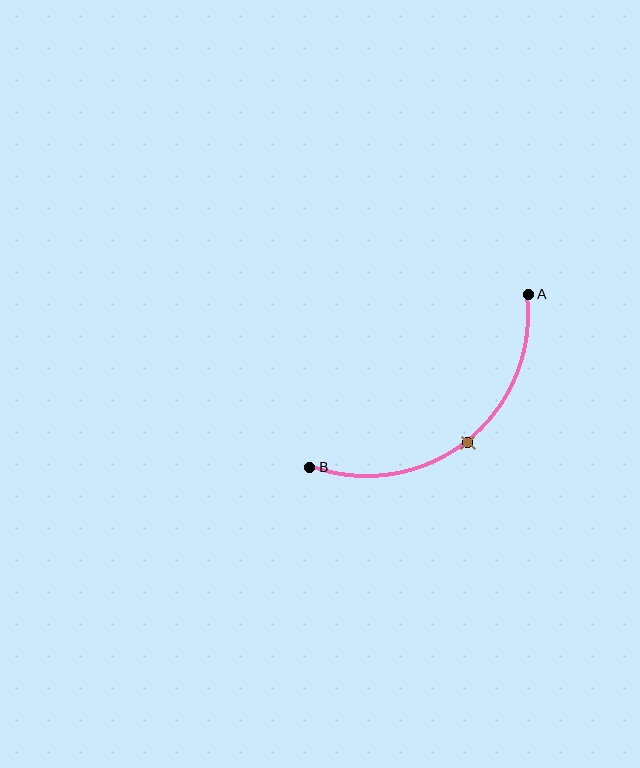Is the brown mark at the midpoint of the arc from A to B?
Yes. The brown mark lies on the arc at equal arc-length from both A and B — it is the arc midpoint.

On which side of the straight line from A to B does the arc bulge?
The arc bulges below and to the right of the straight line connecting A and B.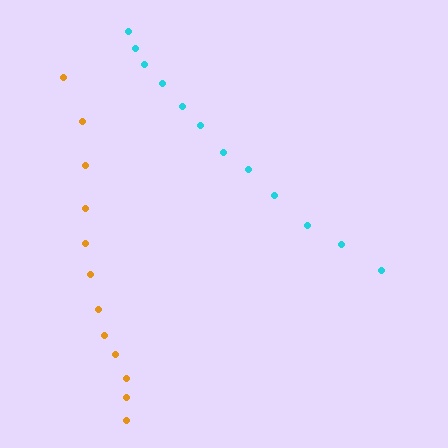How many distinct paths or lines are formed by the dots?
There are 2 distinct paths.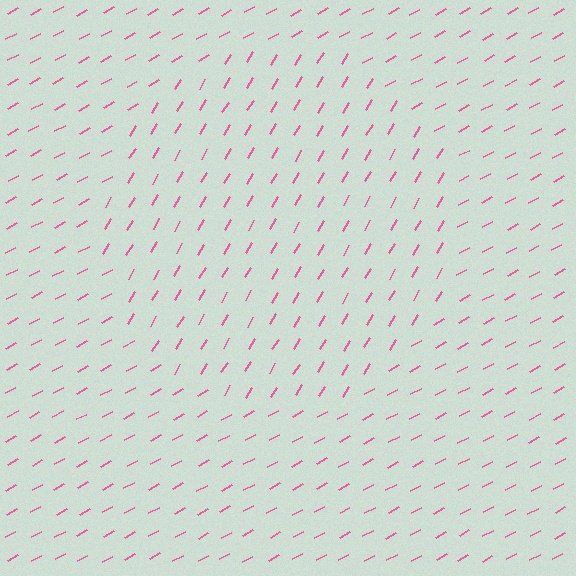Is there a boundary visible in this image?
Yes, there is a texture boundary formed by a change in line orientation.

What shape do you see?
I see a circle.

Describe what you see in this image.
The image is filled with small pink line segments. A circle region in the image has lines oriented differently from the surrounding lines, creating a visible texture boundary.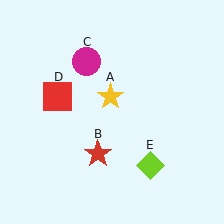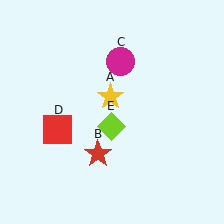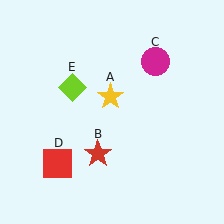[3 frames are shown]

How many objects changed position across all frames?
3 objects changed position: magenta circle (object C), red square (object D), lime diamond (object E).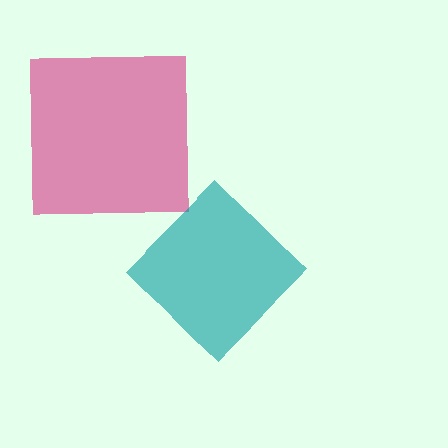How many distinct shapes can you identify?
There are 2 distinct shapes: a magenta square, a teal diamond.